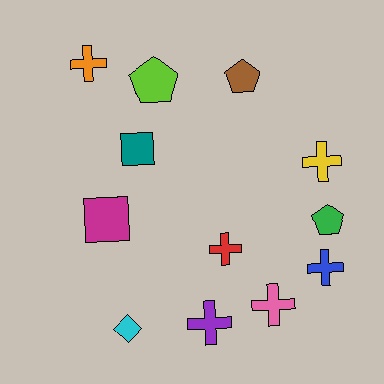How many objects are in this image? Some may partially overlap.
There are 12 objects.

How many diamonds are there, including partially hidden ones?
There is 1 diamond.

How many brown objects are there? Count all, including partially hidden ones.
There is 1 brown object.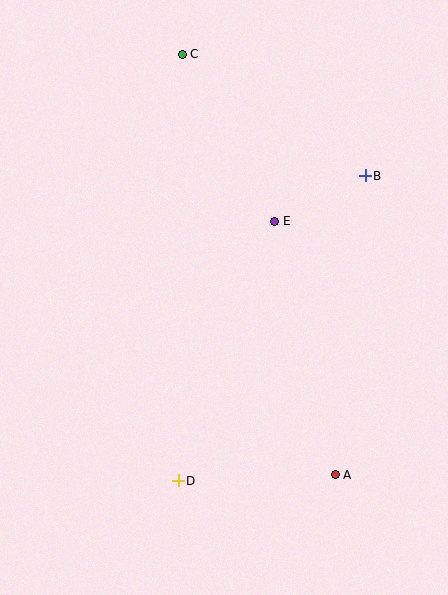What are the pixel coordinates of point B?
Point B is at (365, 176).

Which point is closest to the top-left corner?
Point C is closest to the top-left corner.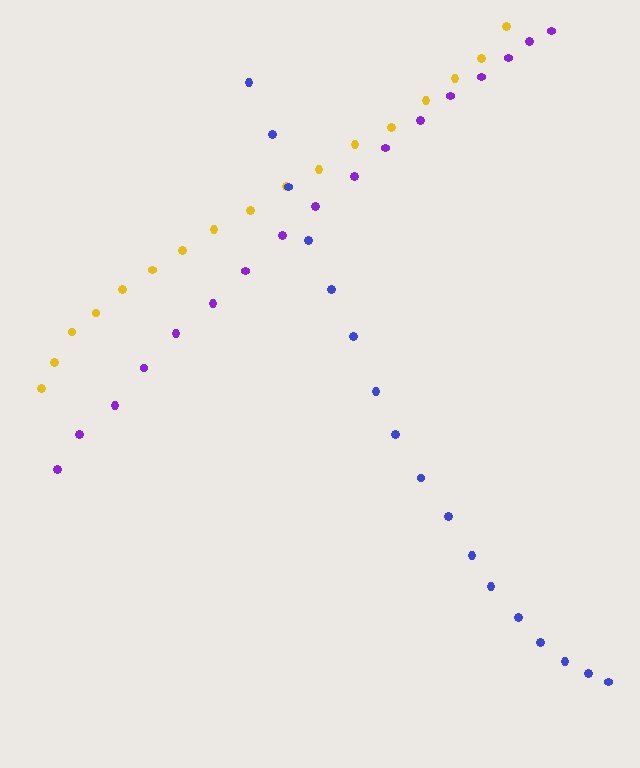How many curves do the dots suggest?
There are 3 distinct paths.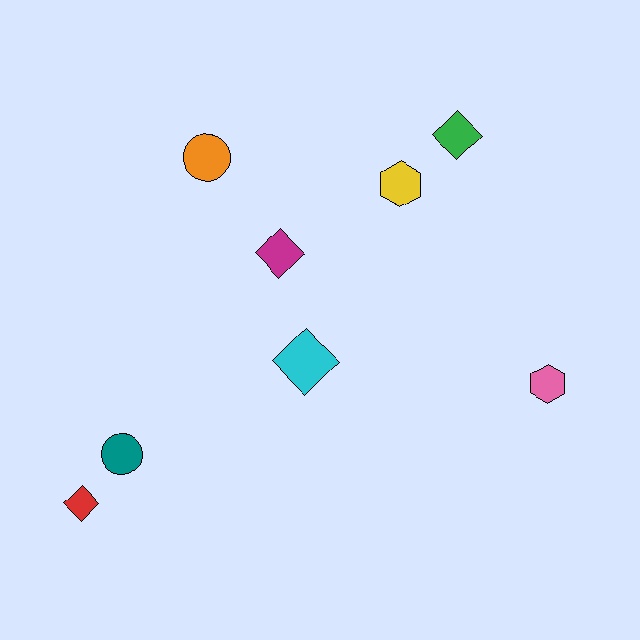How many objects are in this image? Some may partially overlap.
There are 8 objects.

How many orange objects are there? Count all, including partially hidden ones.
There is 1 orange object.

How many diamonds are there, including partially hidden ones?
There are 4 diamonds.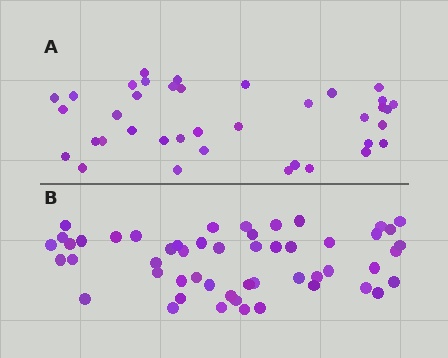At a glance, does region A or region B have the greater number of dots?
Region B (the bottom region) has more dots.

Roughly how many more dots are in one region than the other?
Region B has approximately 15 more dots than region A.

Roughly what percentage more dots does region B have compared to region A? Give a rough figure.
About 35% more.